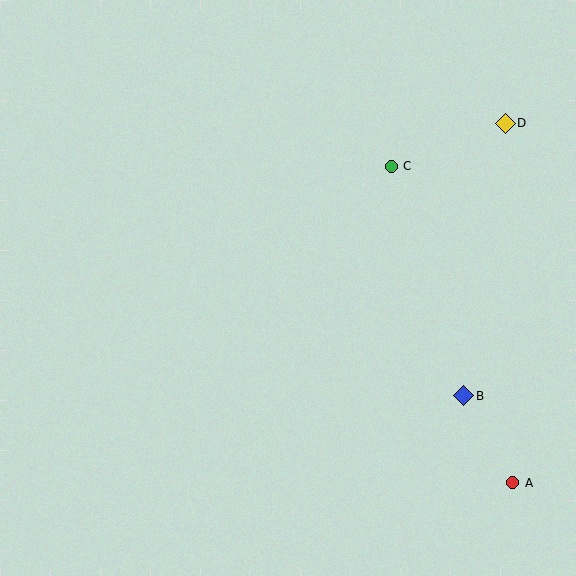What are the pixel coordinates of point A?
Point A is at (513, 483).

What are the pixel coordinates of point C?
Point C is at (391, 166).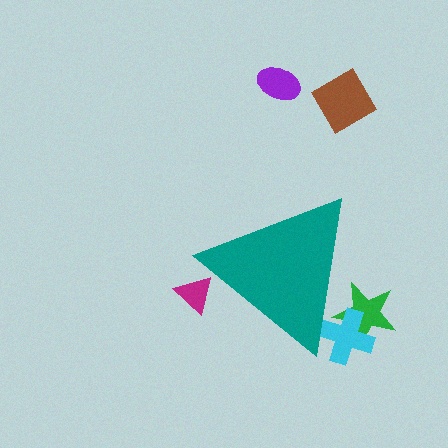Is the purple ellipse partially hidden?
No, the purple ellipse is fully visible.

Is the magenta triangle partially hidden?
Yes, the magenta triangle is partially hidden behind the teal triangle.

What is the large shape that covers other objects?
A teal triangle.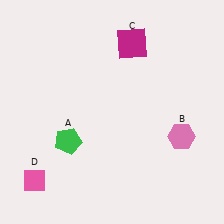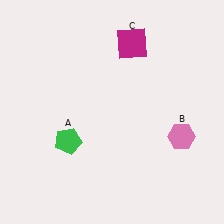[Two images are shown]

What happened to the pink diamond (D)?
The pink diamond (D) was removed in Image 2. It was in the bottom-left area of Image 1.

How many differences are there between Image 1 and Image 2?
There is 1 difference between the two images.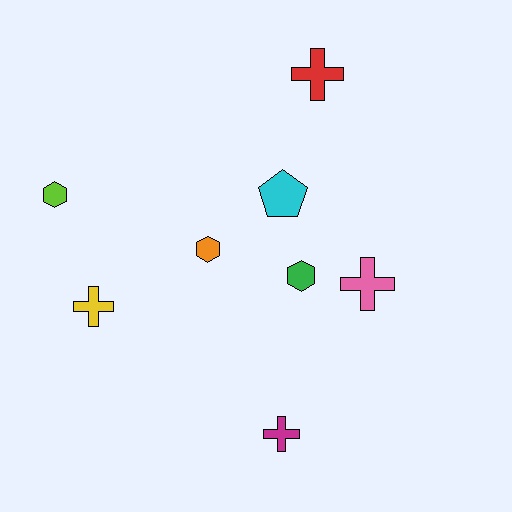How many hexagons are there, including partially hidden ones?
There are 3 hexagons.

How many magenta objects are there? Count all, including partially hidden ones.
There is 1 magenta object.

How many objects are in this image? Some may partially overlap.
There are 8 objects.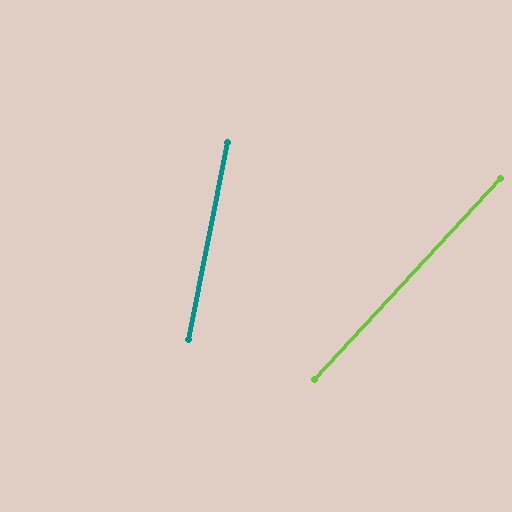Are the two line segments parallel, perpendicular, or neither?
Neither parallel nor perpendicular — they differ by about 32°.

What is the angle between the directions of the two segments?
Approximately 32 degrees.